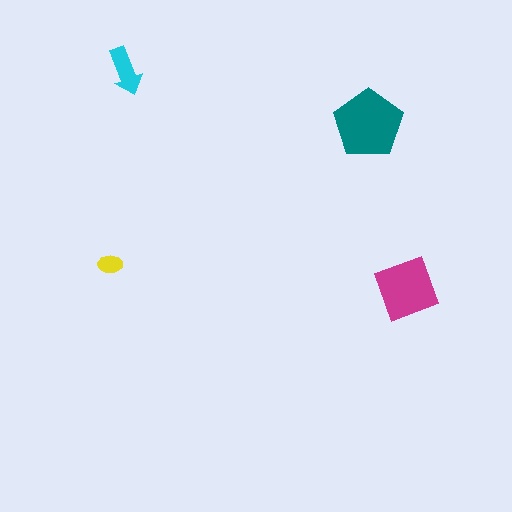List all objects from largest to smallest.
The teal pentagon, the magenta diamond, the cyan arrow, the yellow ellipse.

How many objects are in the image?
There are 4 objects in the image.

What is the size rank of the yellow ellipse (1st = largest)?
4th.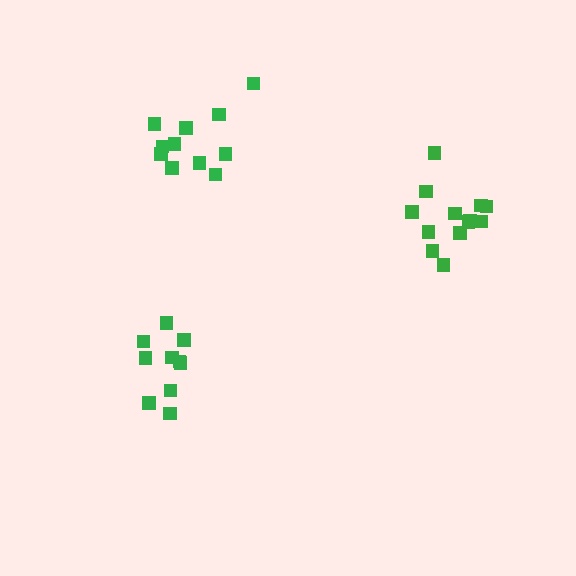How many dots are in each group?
Group 1: 11 dots, Group 2: 10 dots, Group 3: 13 dots (34 total).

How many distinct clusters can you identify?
There are 3 distinct clusters.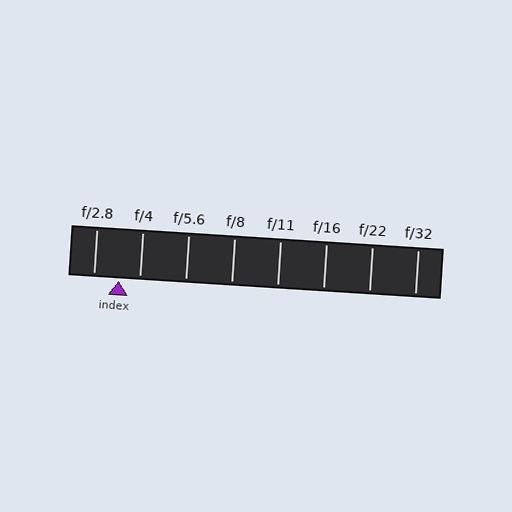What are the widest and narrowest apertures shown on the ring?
The widest aperture shown is f/2.8 and the narrowest is f/32.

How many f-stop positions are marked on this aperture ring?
There are 8 f-stop positions marked.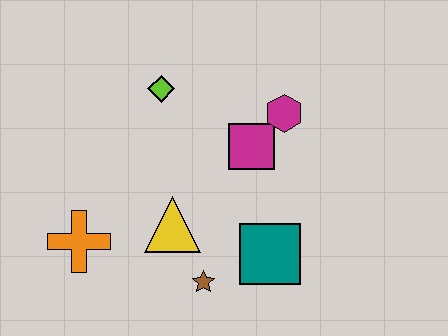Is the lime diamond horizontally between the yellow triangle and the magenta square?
No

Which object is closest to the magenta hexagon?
The magenta square is closest to the magenta hexagon.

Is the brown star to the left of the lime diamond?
No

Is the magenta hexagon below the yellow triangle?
No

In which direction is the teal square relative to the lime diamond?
The teal square is below the lime diamond.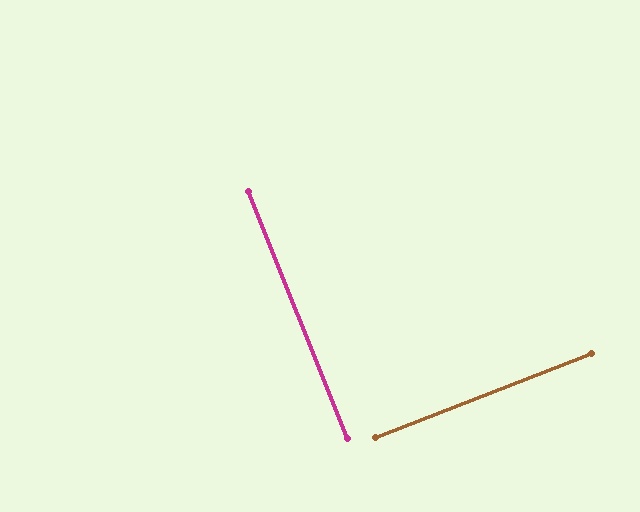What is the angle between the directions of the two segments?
Approximately 90 degrees.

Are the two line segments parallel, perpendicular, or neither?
Perpendicular — they meet at approximately 90°.